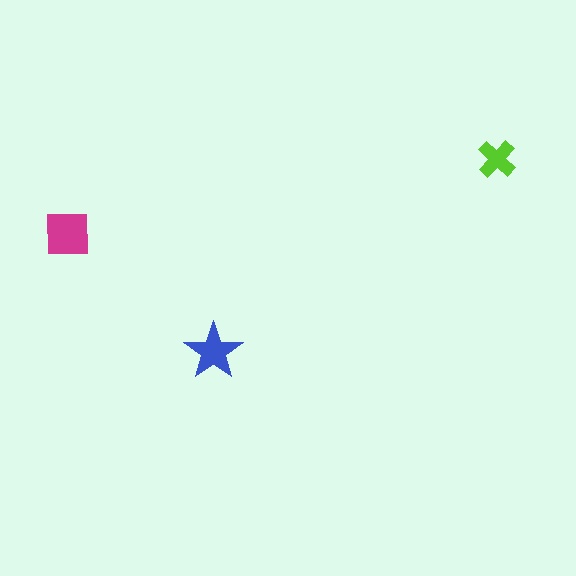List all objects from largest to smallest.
The magenta square, the blue star, the lime cross.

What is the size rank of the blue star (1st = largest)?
2nd.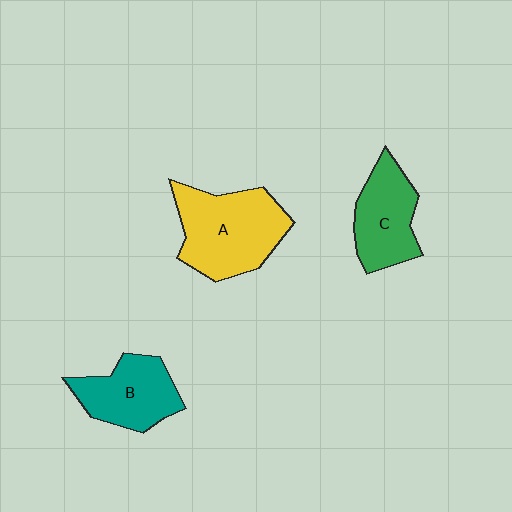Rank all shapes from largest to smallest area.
From largest to smallest: A (yellow), B (teal), C (green).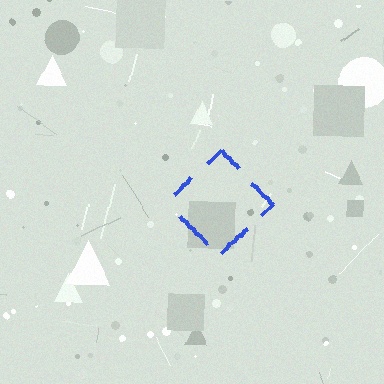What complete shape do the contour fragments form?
The contour fragments form a diamond.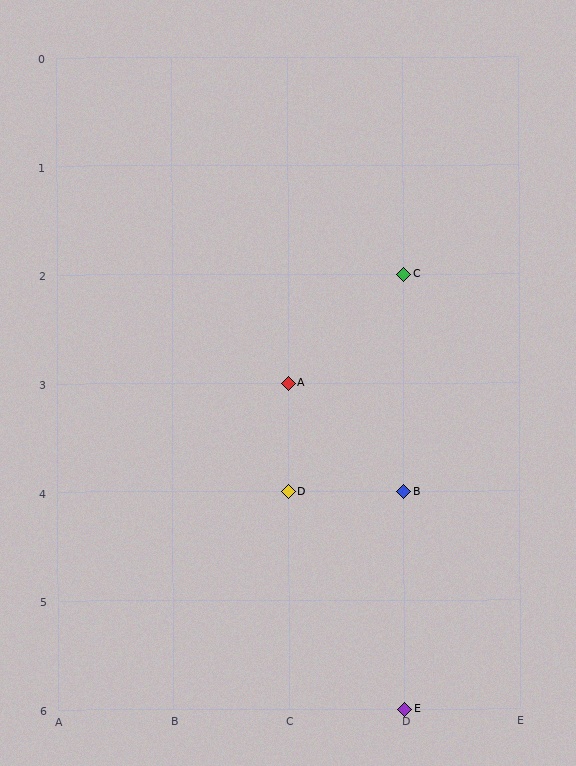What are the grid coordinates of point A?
Point A is at grid coordinates (C, 3).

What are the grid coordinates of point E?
Point E is at grid coordinates (D, 6).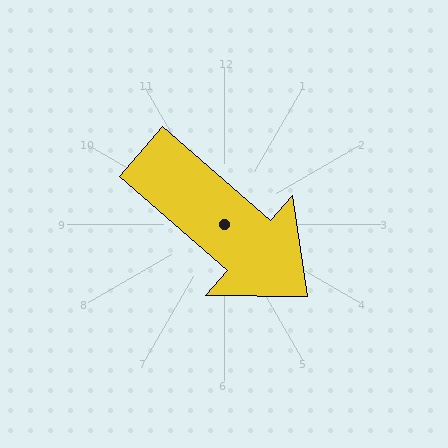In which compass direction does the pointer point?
Southeast.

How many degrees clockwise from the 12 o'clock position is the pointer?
Approximately 131 degrees.